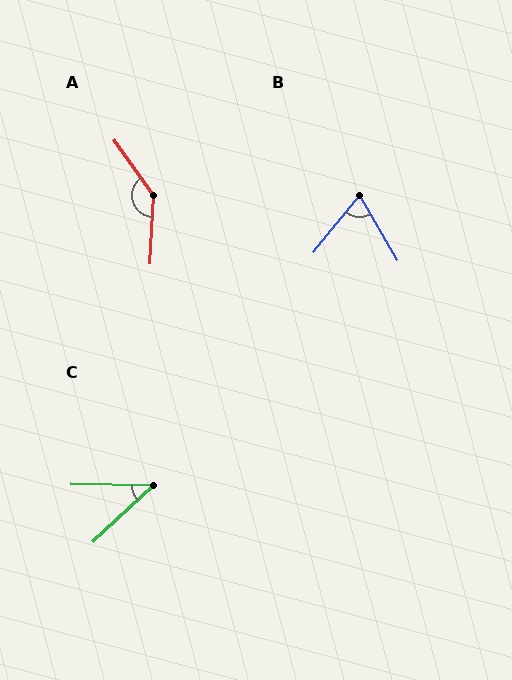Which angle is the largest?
A, at approximately 142 degrees.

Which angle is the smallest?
C, at approximately 44 degrees.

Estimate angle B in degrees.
Approximately 70 degrees.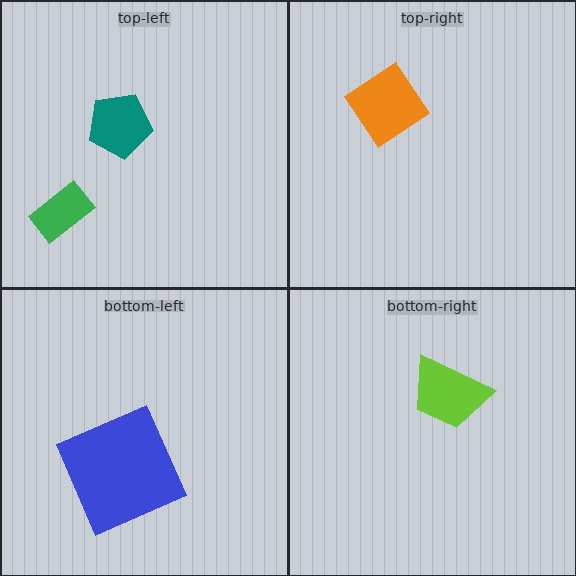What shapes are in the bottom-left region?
The blue square.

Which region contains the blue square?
The bottom-left region.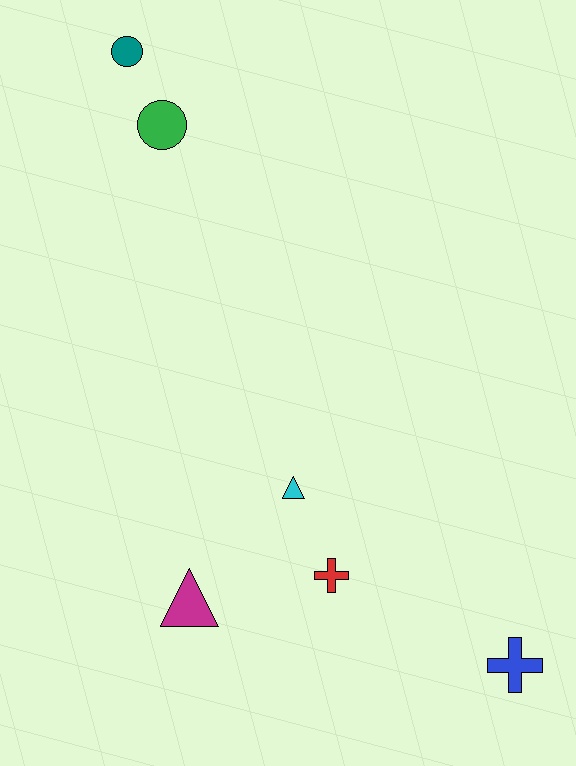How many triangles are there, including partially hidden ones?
There are 2 triangles.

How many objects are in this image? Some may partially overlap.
There are 6 objects.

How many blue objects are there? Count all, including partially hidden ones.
There is 1 blue object.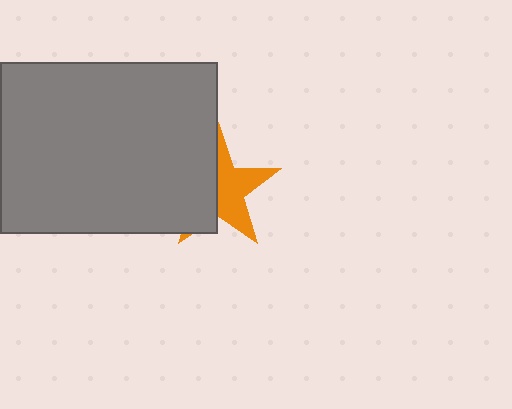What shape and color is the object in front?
The object in front is a gray rectangle.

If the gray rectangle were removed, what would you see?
You would see the complete orange star.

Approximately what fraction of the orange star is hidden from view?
Roughly 48% of the orange star is hidden behind the gray rectangle.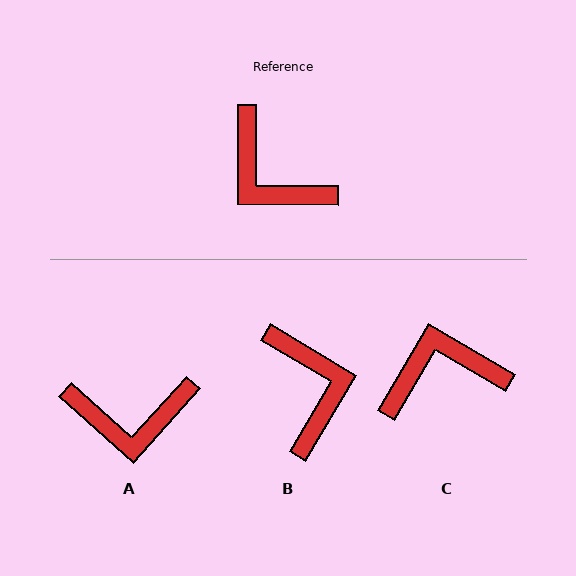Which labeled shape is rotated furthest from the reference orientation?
B, about 150 degrees away.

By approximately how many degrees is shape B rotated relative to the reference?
Approximately 150 degrees counter-clockwise.